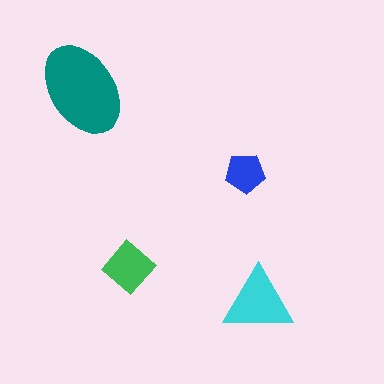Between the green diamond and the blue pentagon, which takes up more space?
The green diamond.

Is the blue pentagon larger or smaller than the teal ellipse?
Smaller.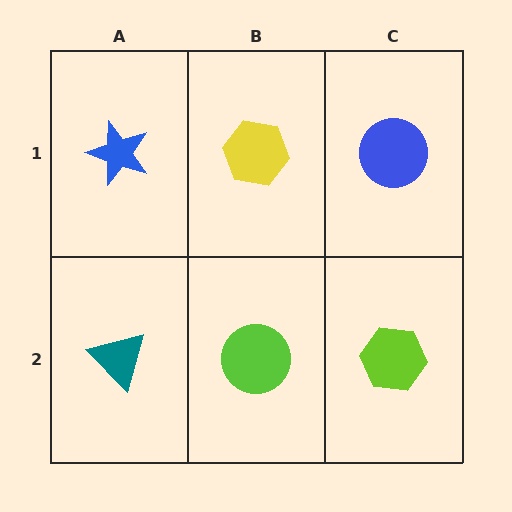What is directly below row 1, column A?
A teal triangle.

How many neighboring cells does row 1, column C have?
2.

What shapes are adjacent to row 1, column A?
A teal triangle (row 2, column A), a yellow hexagon (row 1, column B).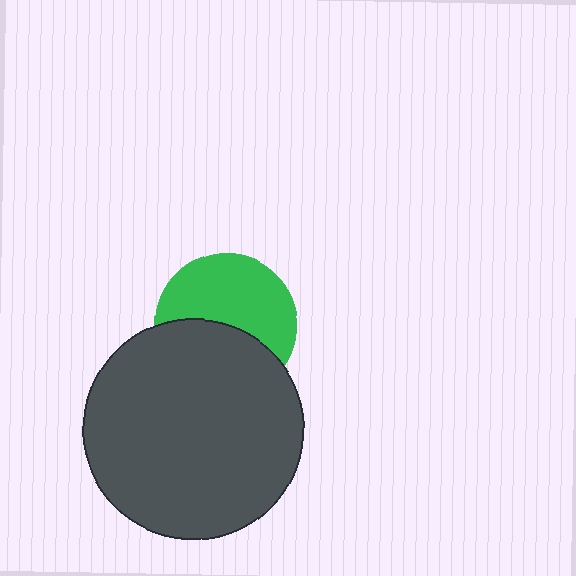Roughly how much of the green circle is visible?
About half of it is visible (roughly 56%).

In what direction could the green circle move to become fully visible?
The green circle could move up. That would shift it out from behind the dark gray circle entirely.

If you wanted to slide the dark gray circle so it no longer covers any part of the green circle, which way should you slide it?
Slide it down — that is the most direct way to separate the two shapes.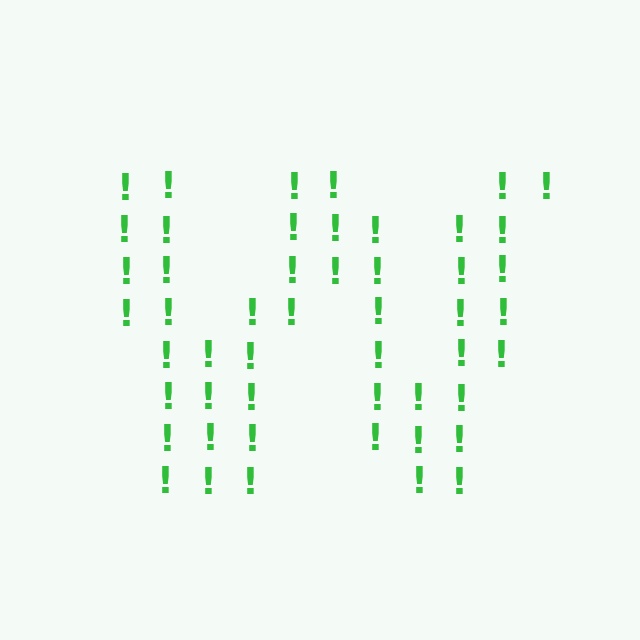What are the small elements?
The small elements are exclamation marks.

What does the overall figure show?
The overall figure shows the letter W.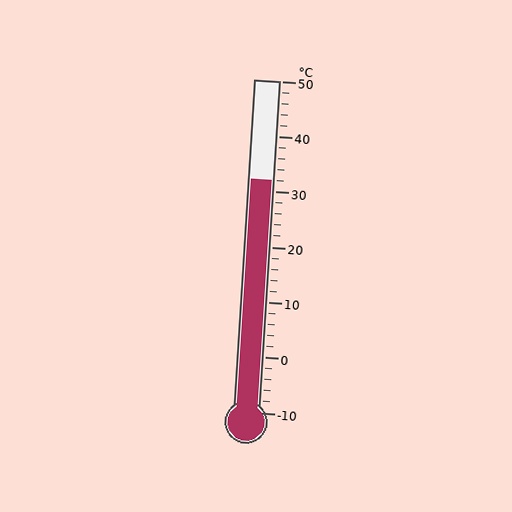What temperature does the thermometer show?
The thermometer shows approximately 32°C.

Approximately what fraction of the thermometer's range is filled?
The thermometer is filled to approximately 70% of its range.